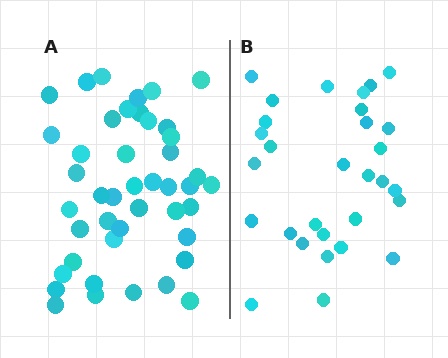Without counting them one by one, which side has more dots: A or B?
Region A (the left region) has more dots.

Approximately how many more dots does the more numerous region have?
Region A has approximately 15 more dots than region B.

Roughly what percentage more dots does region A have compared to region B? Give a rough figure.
About 45% more.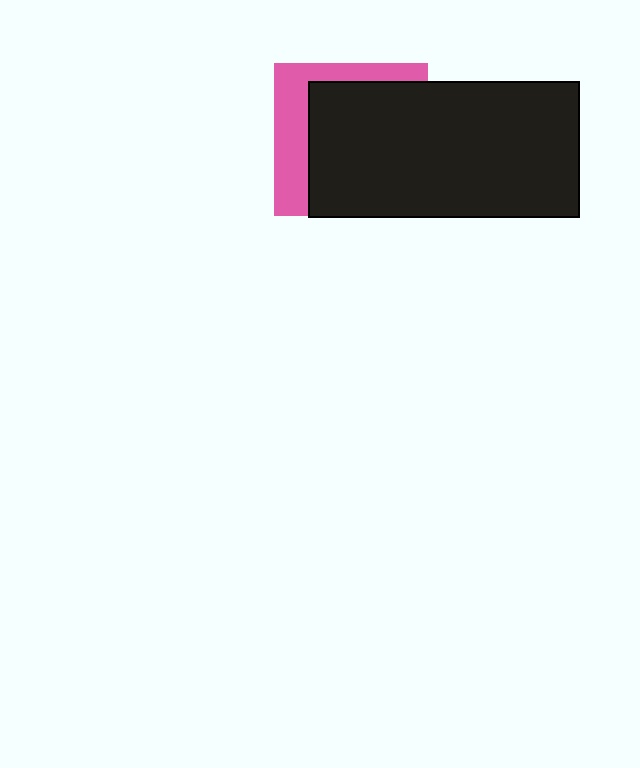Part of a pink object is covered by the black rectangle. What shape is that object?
It is a square.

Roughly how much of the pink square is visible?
A small part of it is visible (roughly 31%).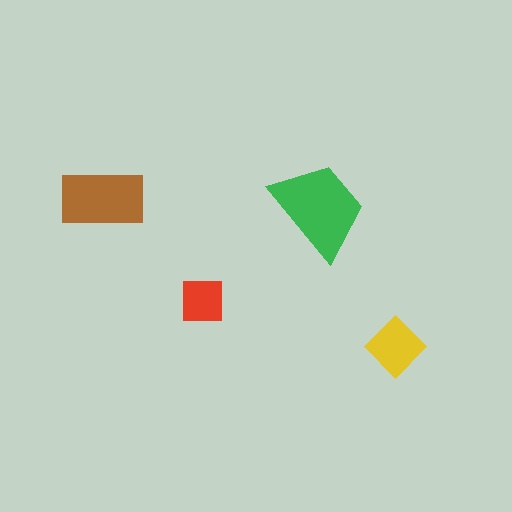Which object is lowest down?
The yellow diamond is bottommost.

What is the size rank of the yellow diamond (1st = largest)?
3rd.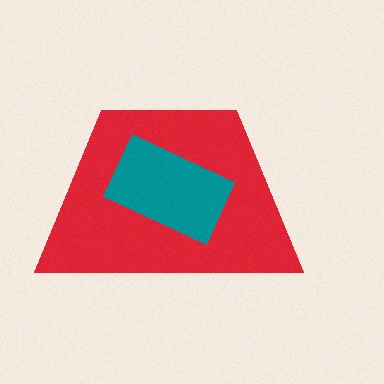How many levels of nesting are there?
2.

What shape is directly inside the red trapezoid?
The teal rectangle.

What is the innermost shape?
The teal rectangle.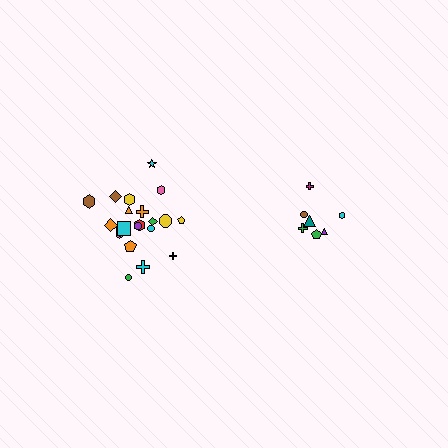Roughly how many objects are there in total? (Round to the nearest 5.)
Roughly 30 objects in total.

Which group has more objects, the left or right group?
The left group.